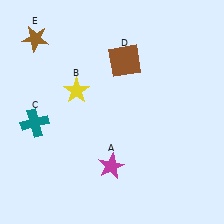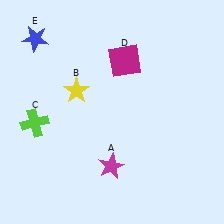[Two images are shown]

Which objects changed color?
C changed from teal to lime. D changed from brown to magenta. E changed from brown to blue.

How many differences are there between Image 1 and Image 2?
There are 3 differences between the two images.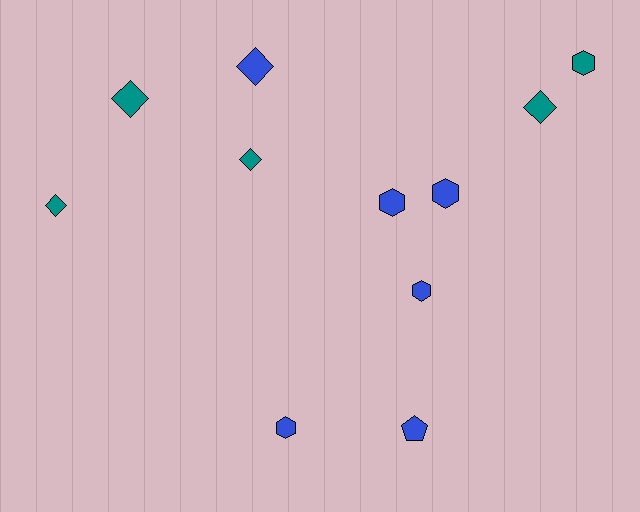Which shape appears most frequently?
Hexagon, with 5 objects.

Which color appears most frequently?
Blue, with 6 objects.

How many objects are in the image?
There are 11 objects.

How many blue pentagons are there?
There is 1 blue pentagon.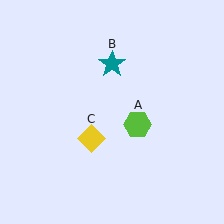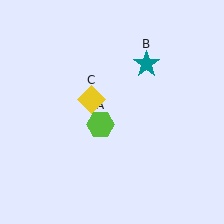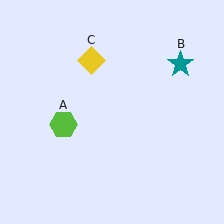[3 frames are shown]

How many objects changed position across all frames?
3 objects changed position: lime hexagon (object A), teal star (object B), yellow diamond (object C).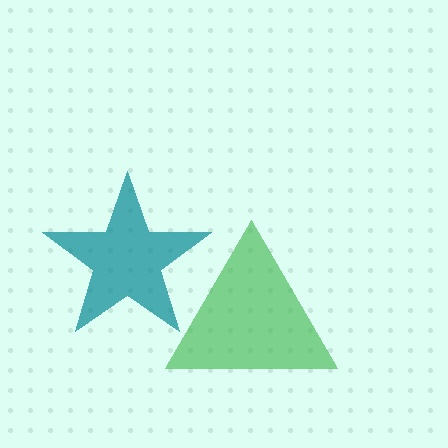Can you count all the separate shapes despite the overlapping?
Yes, there are 2 separate shapes.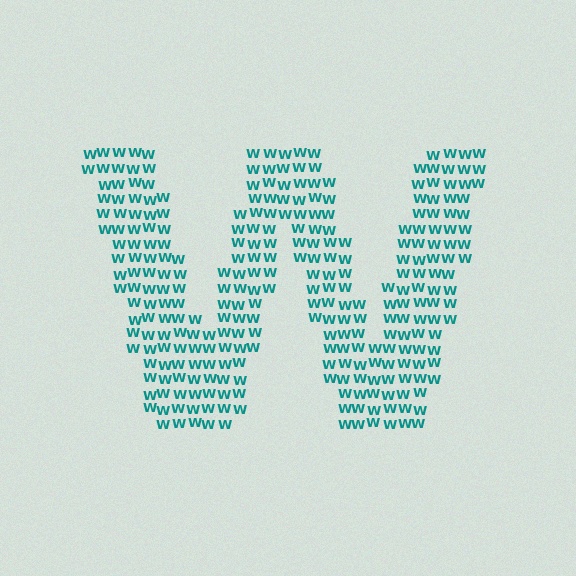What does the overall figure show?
The overall figure shows the letter W.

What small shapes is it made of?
It is made of small letter W's.